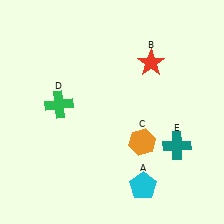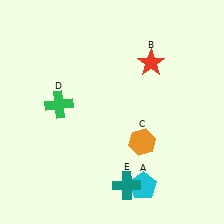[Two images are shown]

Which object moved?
The teal cross (E) moved left.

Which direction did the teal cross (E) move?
The teal cross (E) moved left.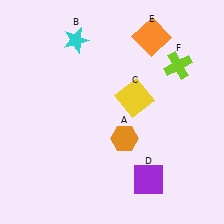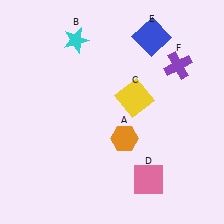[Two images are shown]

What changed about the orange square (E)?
In Image 1, E is orange. In Image 2, it changed to blue.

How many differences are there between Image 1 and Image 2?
There are 3 differences between the two images.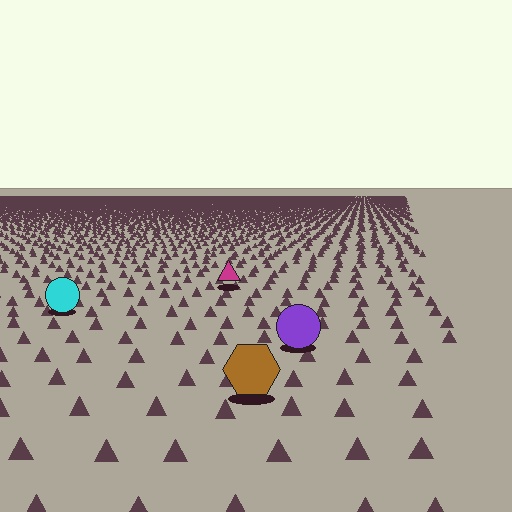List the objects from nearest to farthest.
From nearest to farthest: the brown hexagon, the purple circle, the cyan circle, the magenta triangle.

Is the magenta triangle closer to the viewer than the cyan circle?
No. The cyan circle is closer — you can tell from the texture gradient: the ground texture is coarser near it.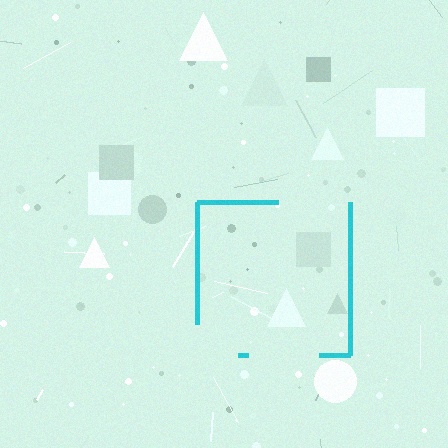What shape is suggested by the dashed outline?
The dashed outline suggests a square.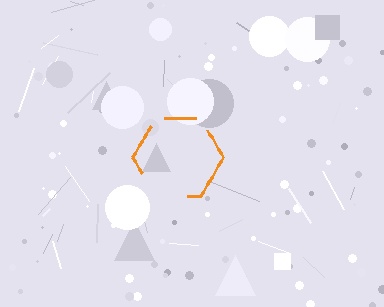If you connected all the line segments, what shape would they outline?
They would outline a hexagon.